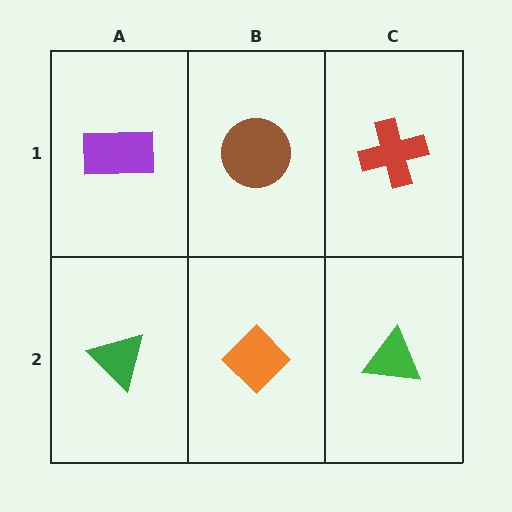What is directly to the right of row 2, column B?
A green triangle.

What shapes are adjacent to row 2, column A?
A purple rectangle (row 1, column A), an orange diamond (row 2, column B).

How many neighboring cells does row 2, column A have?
2.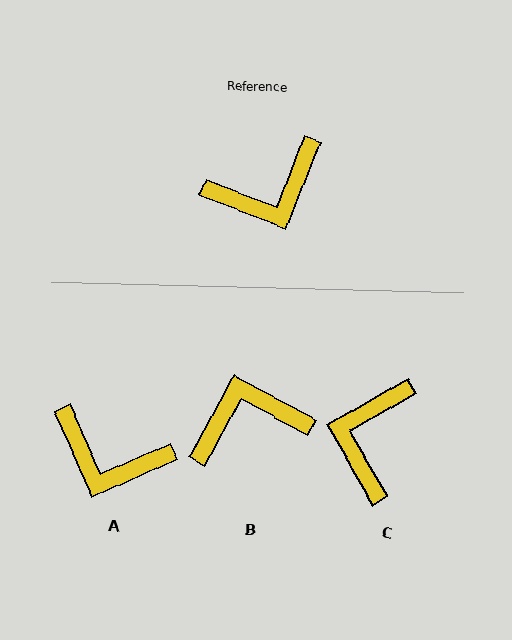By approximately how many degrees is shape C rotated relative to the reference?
Approximately 129 degrees clockwise.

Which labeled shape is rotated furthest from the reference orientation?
B, about 173 degrees away.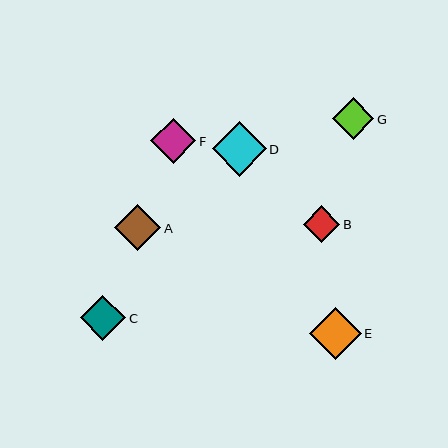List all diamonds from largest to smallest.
From largest to smallest: D, E, A, C, F, G, B.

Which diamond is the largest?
Diamond D is the largest with a size of approximately 54 pixels.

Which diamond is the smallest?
Diamond B is the smallest with a size of approximately 37 pixels.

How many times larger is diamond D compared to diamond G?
Diamond D is approximately 1.3 times the size of diamond G.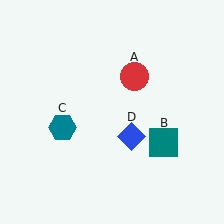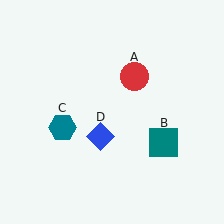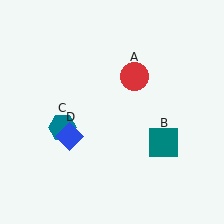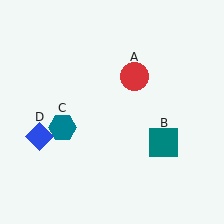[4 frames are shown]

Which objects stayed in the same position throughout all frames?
Red circle (object A) and teal square (object B) and teal hexagon (object C) remained stationary.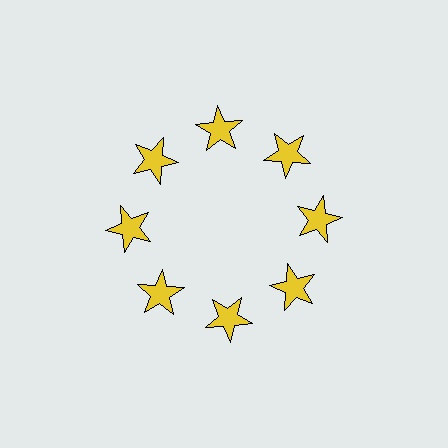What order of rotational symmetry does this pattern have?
This pattern has 8-fold rotational symmetry.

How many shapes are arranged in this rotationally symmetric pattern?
There are 8 shapes, arranged in 8 groups of 1.